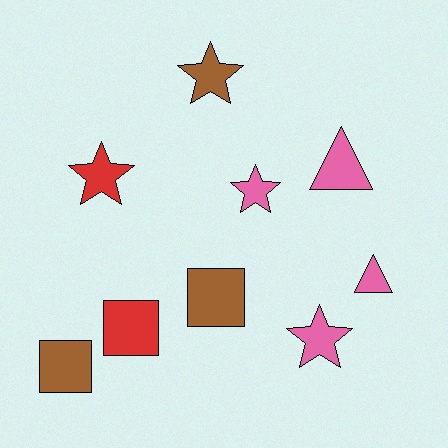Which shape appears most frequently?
Star, with 4 objects.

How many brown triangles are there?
There are no brown triangles.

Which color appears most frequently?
Pink, with 4 objects.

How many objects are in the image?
There are 9 objects.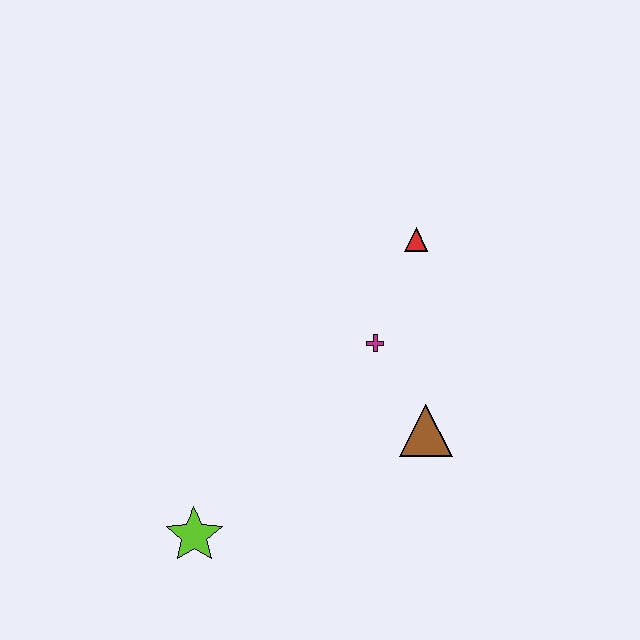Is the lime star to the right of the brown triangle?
No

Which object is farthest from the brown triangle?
The lime star is farthest from the brown triangle.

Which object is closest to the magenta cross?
The brown triangle is closest to the magenta cross.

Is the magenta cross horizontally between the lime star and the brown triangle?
Yes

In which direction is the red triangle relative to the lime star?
The red triangle is above the lime star.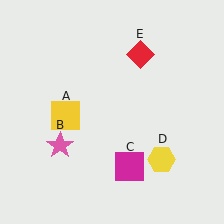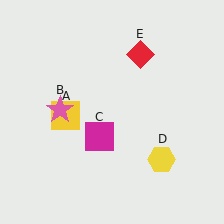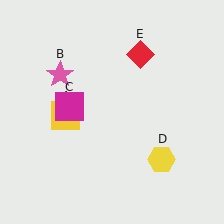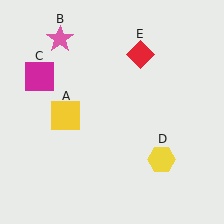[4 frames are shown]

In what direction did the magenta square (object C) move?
The magenta square (object C) moved up and to the left.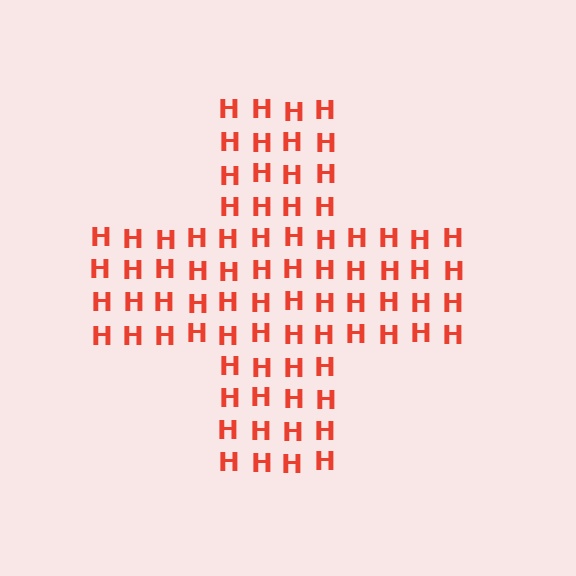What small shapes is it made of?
It is made of small letter H's.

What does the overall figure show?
The overall figure shows a cross.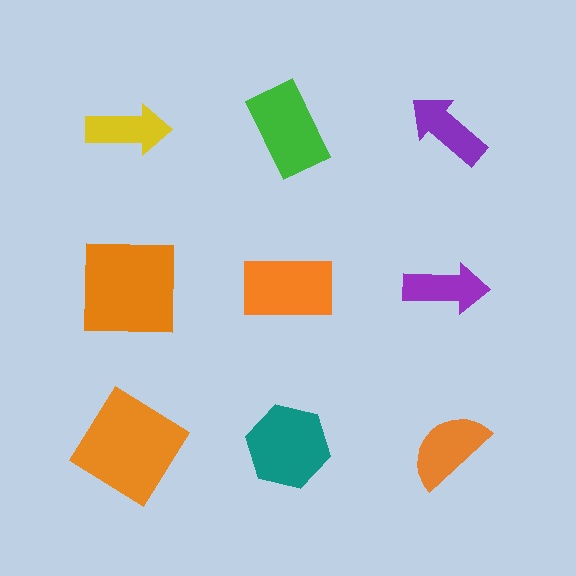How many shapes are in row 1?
3 shapes.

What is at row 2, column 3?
A purple arrow.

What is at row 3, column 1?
An orange diamond.